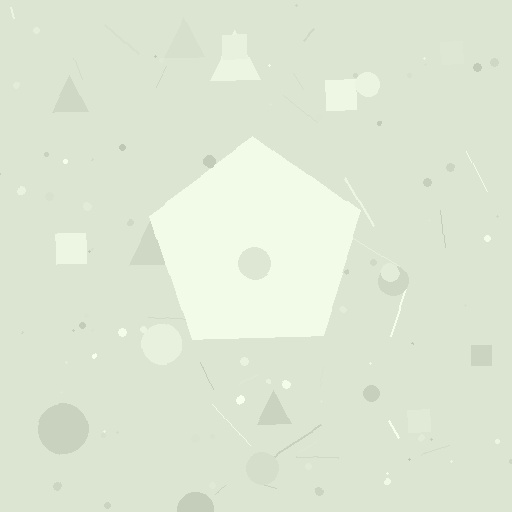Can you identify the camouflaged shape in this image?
The camouflaged shape is a pentagon.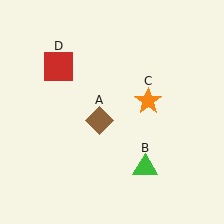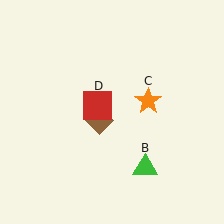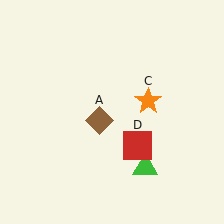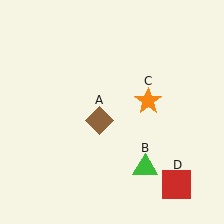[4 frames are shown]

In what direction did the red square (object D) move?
The red square (object D) moved down and to the right.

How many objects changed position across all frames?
1 object changed position: red square (object D).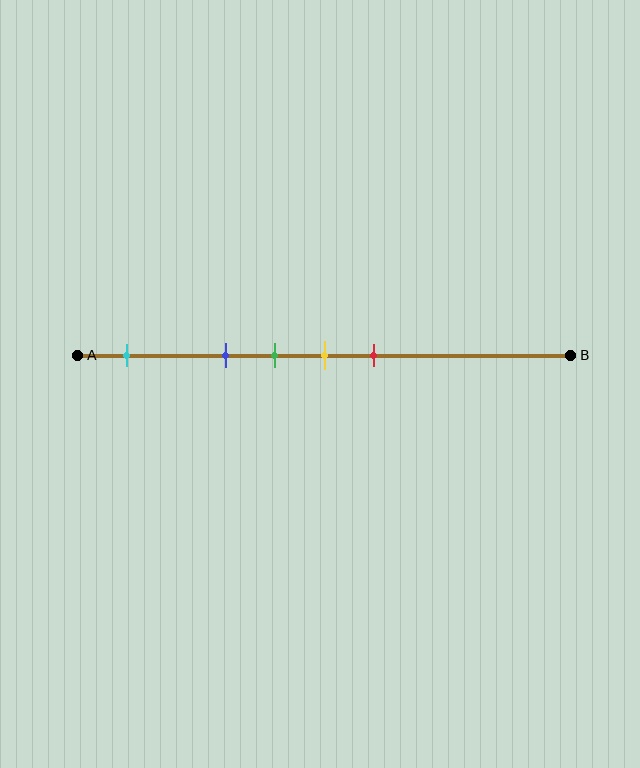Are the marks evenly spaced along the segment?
No, the marks are not evenly spaced.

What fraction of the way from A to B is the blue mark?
The blue mark is approximately 30% (0.3) of the way from A to B.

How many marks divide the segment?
There are 5 marks dividing the segment.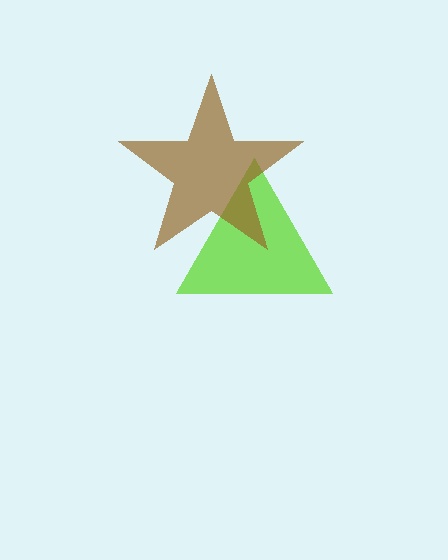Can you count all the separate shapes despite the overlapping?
Yes, there are 2 separate shapes.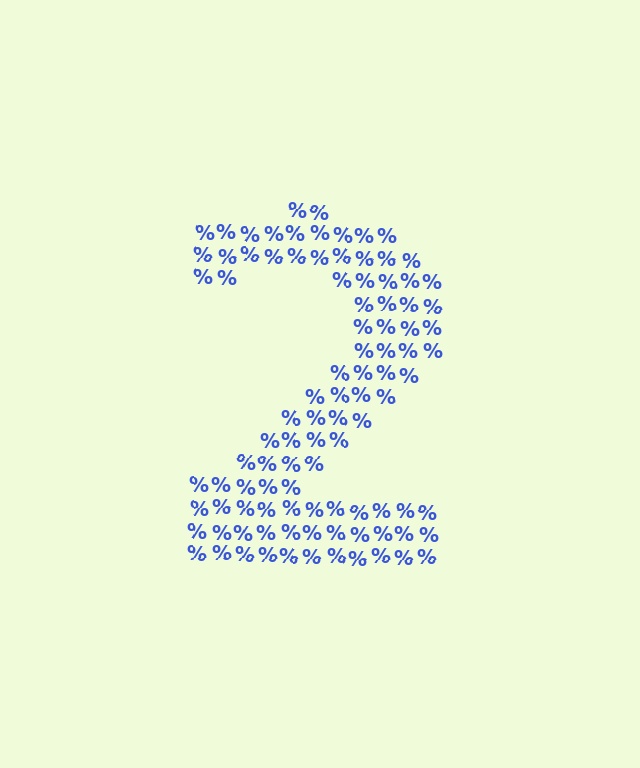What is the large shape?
The large shape is the digit 2.